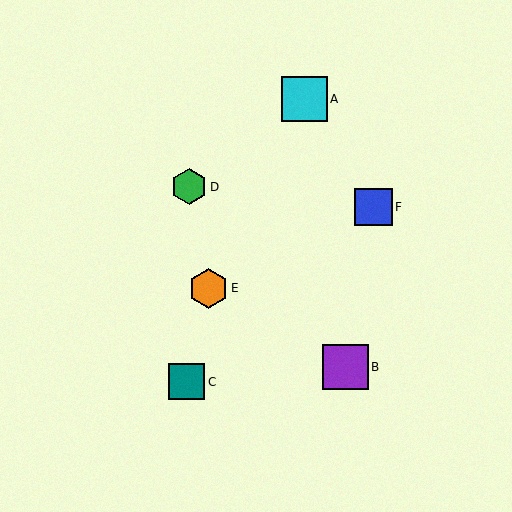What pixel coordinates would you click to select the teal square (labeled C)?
Click at (186, 382) to select the teal square C.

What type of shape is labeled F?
Shape F is a blue square.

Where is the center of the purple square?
The center of the purple square is at (345, 367).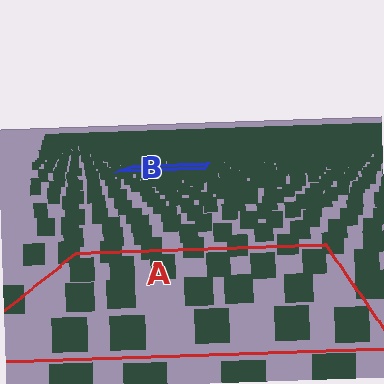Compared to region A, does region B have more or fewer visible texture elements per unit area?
Region B has more texture elements per unit area — they are packed more densely because it is farther away.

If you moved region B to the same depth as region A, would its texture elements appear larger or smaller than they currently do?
They would appear larger. At a closer depth, the same texture elements are projected at a bigger on-screen size.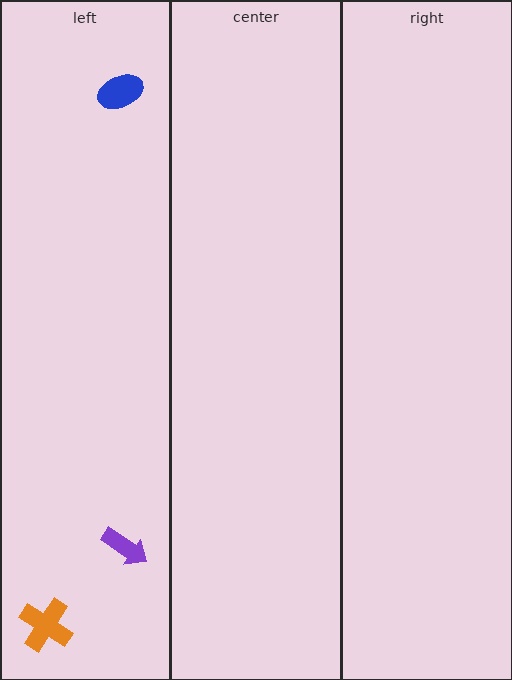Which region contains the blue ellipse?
The left region.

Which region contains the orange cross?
The left region.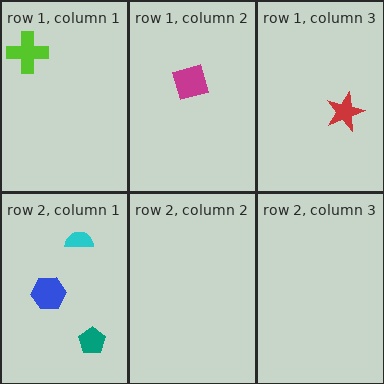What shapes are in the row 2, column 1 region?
The teal pentagon, the cyan semicircle, the blue hexagon.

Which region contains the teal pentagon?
The row 2, column 1 region.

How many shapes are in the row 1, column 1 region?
1.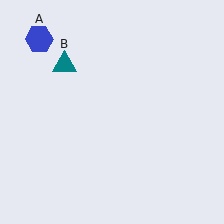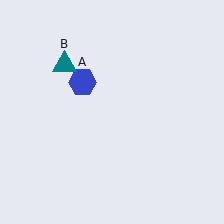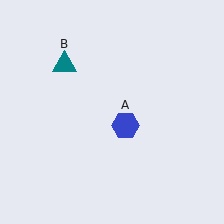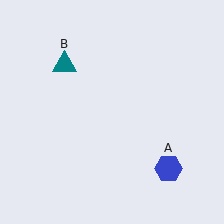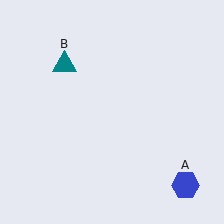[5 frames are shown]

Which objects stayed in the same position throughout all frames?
Teal triangle (object B) remained stationary.